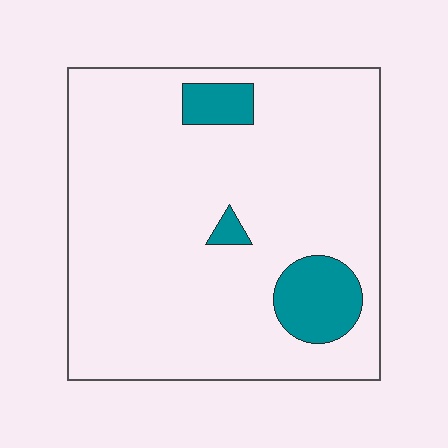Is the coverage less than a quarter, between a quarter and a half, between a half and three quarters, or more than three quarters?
Less than a quarter.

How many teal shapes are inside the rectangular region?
3.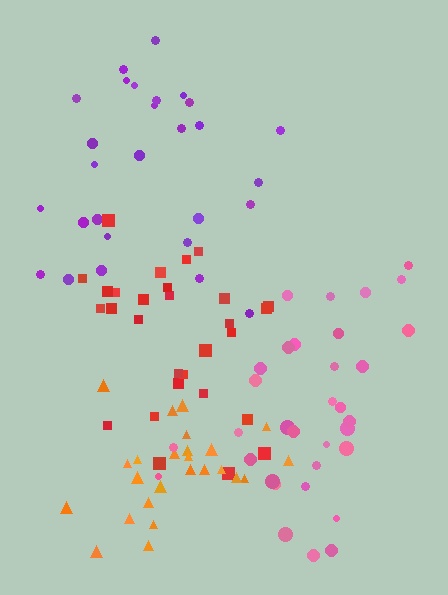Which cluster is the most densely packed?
Red.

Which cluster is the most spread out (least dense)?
Purple.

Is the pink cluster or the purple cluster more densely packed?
Pink.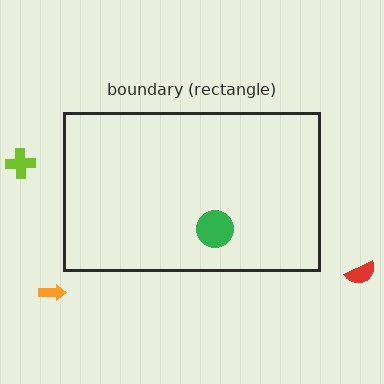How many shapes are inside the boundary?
1 inside, 3 outside.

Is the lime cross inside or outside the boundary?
Outside.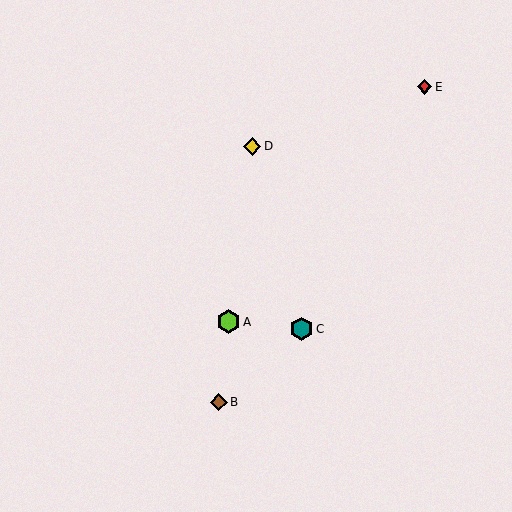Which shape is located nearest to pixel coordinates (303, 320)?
The teal hexagon (labeled C) at (302, 329) is nearest to that location.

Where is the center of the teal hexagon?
The center of the teal hexagon is at (302, 329).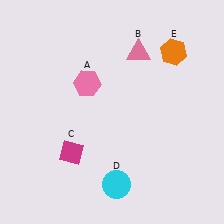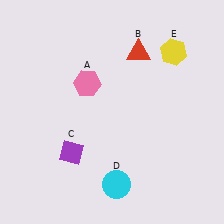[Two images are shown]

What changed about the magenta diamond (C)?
In Image 1, C is magenta. In Image 2, it changed to purple.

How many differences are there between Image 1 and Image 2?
There are 3 differences between the two images.